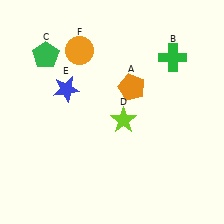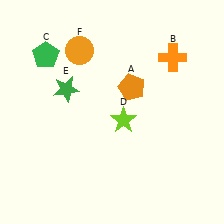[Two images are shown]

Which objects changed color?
B changed from green to orange. E changed from blue to green.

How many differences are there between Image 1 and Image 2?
There are 2 differences between the two images.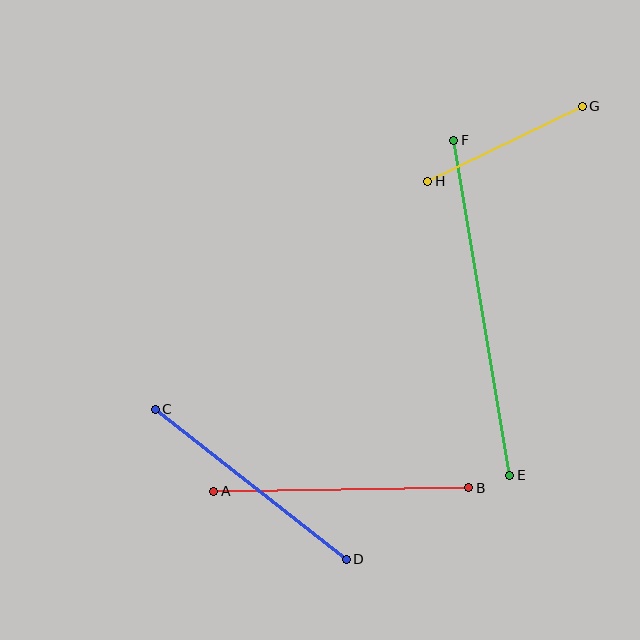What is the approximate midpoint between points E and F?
The midpoint is at approximately (482, 308) pixels.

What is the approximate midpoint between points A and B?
The midpoint is at approximately (341, 489) pixels.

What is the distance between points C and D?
The distance is approximately 243 pixels.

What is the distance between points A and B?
The distance is approximately 255 pixels.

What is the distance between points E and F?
The distance is approximately 340 pixels.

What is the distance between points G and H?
The distance is approximately 172 pixels.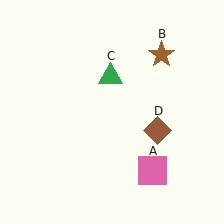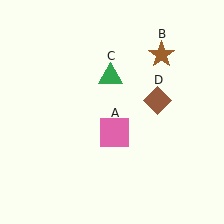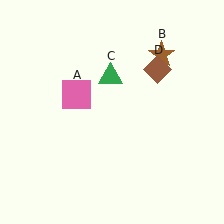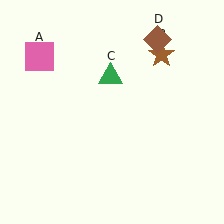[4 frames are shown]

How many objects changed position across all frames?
2 objects changed position: pink square (object A), brown diamond (object D).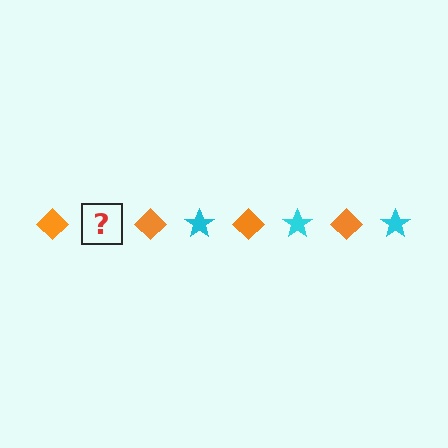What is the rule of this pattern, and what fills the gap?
The rule is that the pattern alternates between orange diamond and cyan star. The gap should be filled with a cyan star.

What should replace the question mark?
The question mark should be replaced with a cyan star.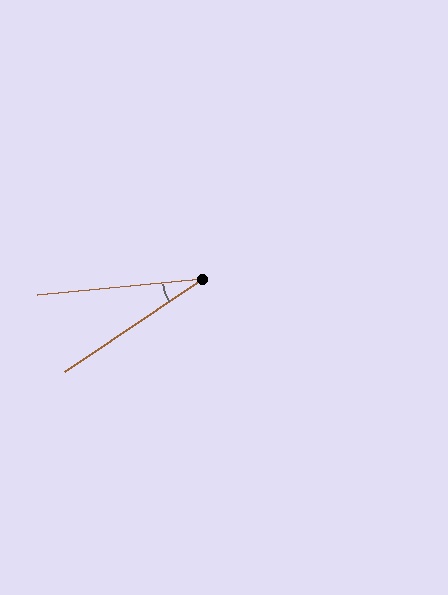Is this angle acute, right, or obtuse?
It is acute.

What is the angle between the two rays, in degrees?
Approximately 28 degrees.